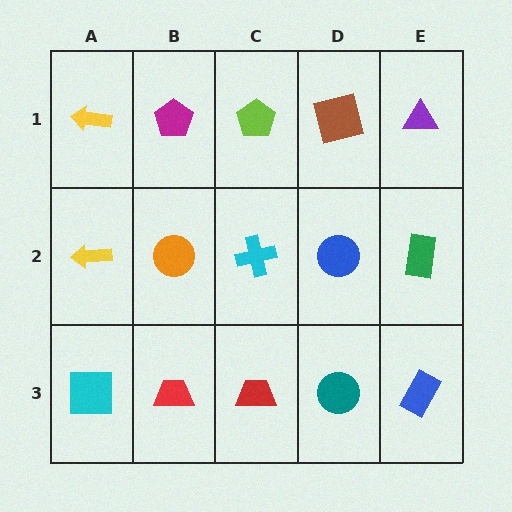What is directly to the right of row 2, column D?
A green rectangle.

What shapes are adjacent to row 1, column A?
A yellow arrow (row 2, column A), a magenta pentagon (row 1, column B).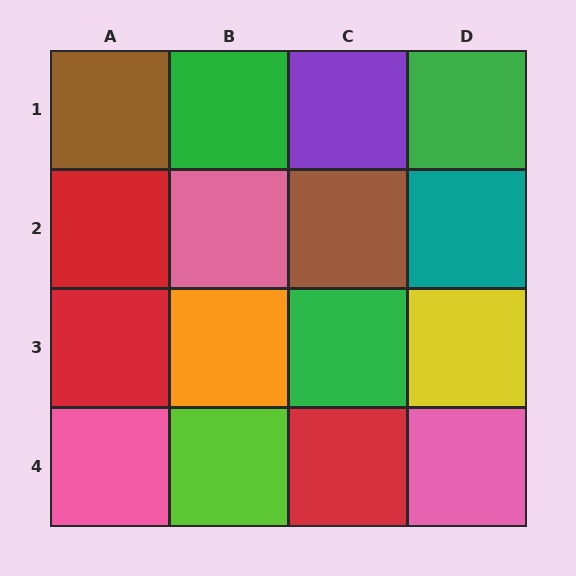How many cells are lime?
1 cell is lime.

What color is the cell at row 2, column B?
Pink.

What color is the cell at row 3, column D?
Yellow.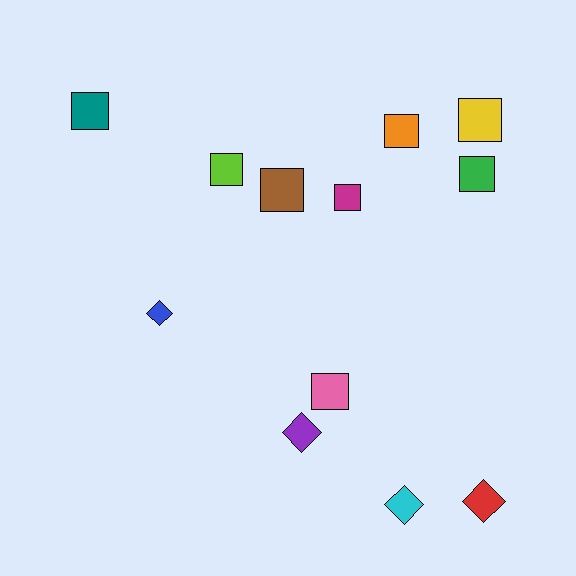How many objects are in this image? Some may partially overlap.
There are 12 objects.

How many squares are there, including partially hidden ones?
There are 8 squares.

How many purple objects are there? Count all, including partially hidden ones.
There is 1 purple object.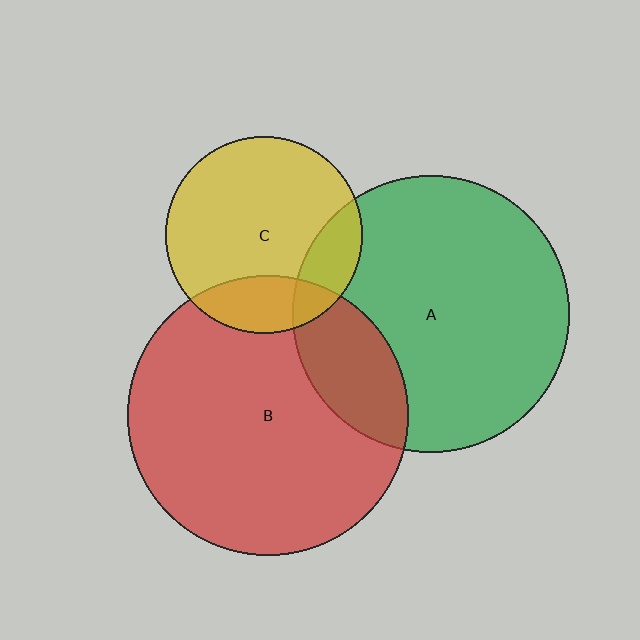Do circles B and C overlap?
Yes.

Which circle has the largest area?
Circle B (red).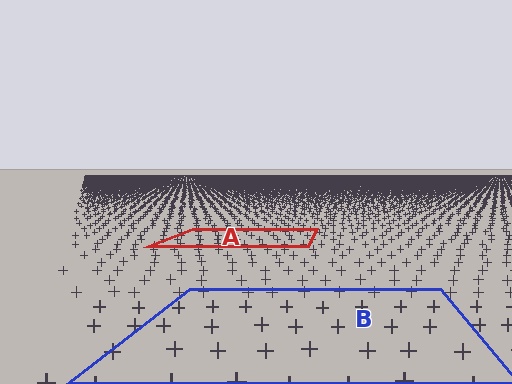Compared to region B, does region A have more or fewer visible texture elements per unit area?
Region A has more texture elements per unit area — they are packed more densely because it is farther away.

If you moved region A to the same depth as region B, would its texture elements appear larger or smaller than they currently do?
They would appear larger. At a closer depth, the same texture elements are projected at a bigger on-screen size.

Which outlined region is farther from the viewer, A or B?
Region A is farther from the viewer — the texture elements inside it appear smaller and more densely packed.